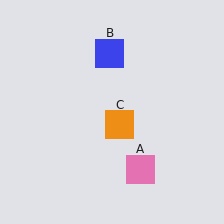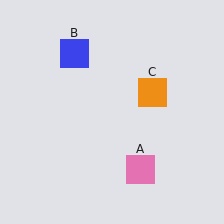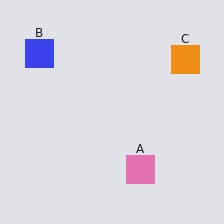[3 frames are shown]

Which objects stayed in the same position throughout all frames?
Pink square (object A) remained stationary.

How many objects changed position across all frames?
2 objects changed position: blue square (object B), orange square (object C).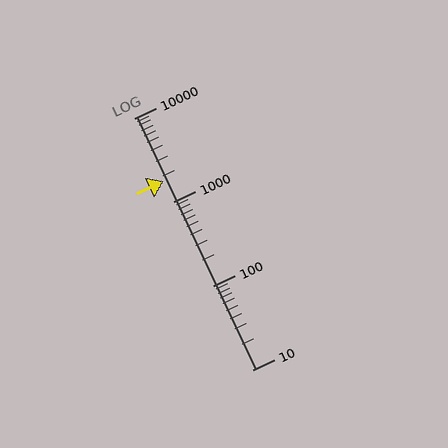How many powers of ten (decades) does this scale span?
The scale spans 3 decades, from 10 to 10000.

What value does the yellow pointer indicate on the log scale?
The pointer indicates approximately 1800.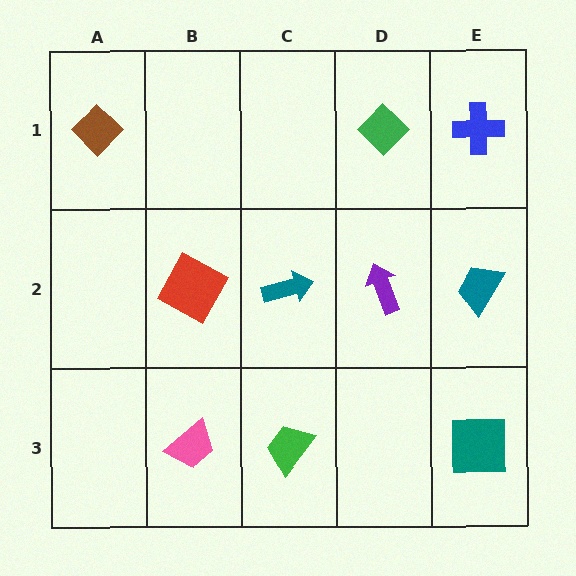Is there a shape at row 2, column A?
No, that cell is empty.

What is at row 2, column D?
A purple arrow.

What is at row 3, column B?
A pink trapezoid.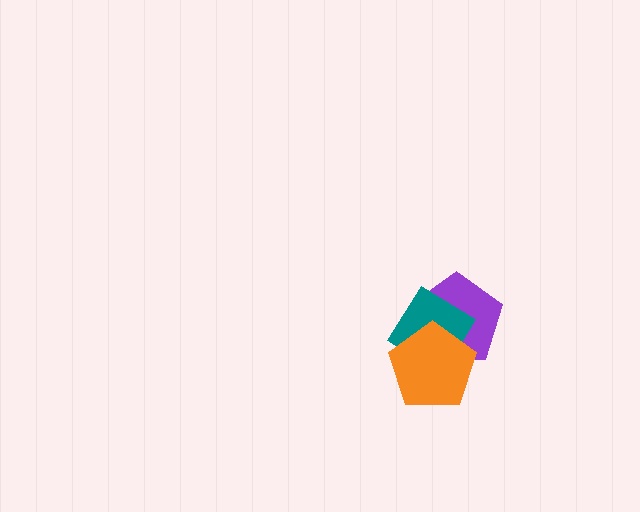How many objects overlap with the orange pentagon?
2 objects overlap with the orange pentagon.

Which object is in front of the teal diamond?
The orange pentagon is in front of the teal diamond.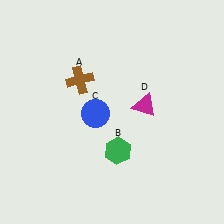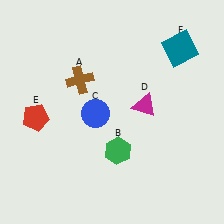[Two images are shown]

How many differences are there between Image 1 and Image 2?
There are 2 differences between the two images.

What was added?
A red pentagon (E), a teal square (F) were added in Image 2.